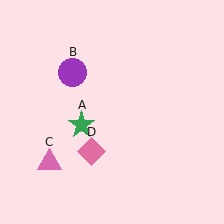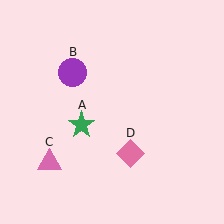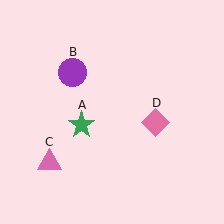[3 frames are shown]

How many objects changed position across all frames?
1 object changed position: pink diamond (object D).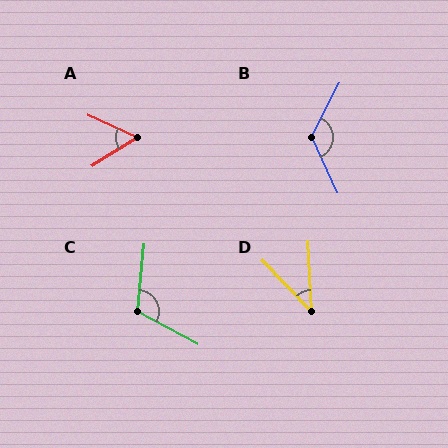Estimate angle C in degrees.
Approximately 113 degrees.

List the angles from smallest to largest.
D (41°), A (57°), C (113°), B (128°).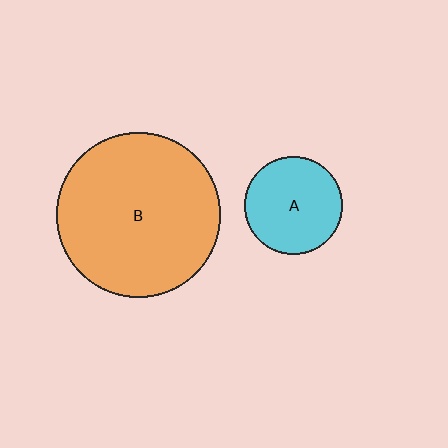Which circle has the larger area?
Circle B (orange).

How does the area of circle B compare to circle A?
Approximately 2.8 times.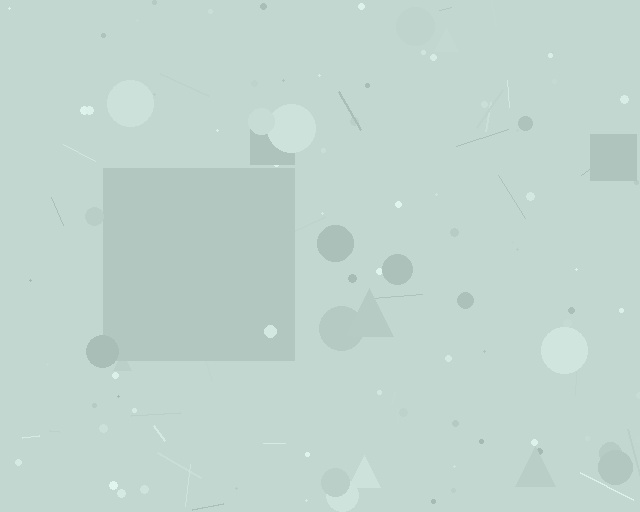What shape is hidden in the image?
A square is hidden in the image.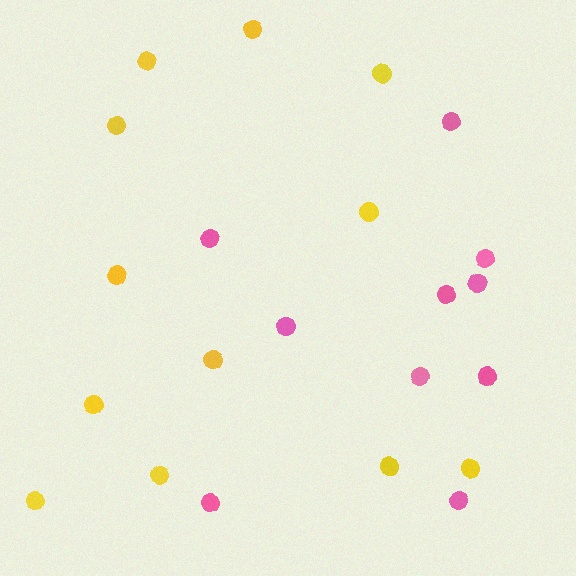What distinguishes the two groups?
There are 2 groups: one group of pink circles (10) and one group of yellow circles (12).